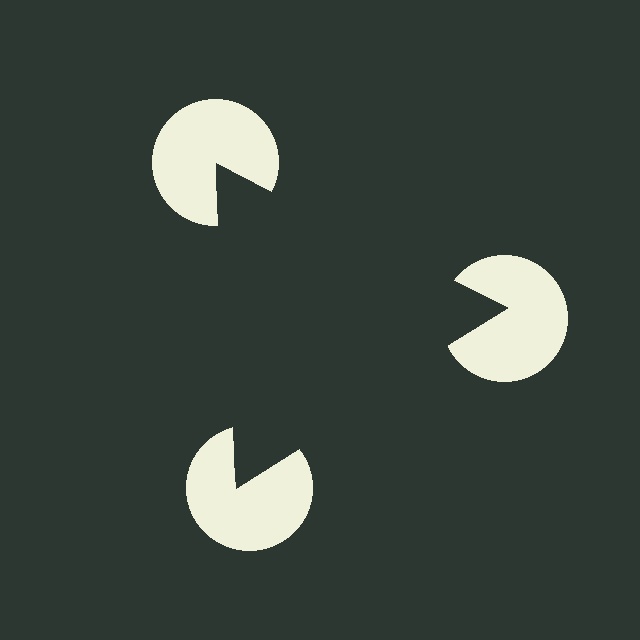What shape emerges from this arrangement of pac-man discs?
An illusory triangle — its edges are inferred from the aligned wedge cuts in the pac-man discs, not physically drawn.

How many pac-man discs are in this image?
There are 3 — one at each vertex of the illusory triangle.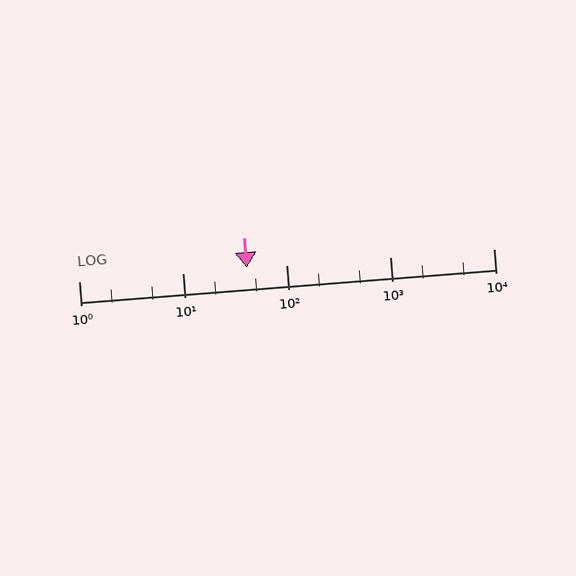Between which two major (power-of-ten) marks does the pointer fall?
The pointer is between 10 and 100.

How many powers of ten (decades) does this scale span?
The scale spans 4 decades, from 1 to 10000.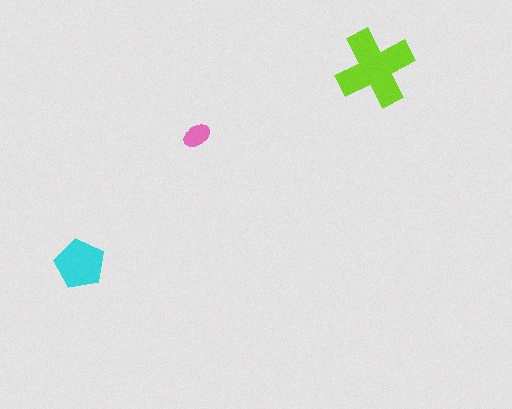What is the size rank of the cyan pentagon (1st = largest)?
2nd.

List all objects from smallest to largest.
The pink ellipse, the cyan pentagon, the lime cross.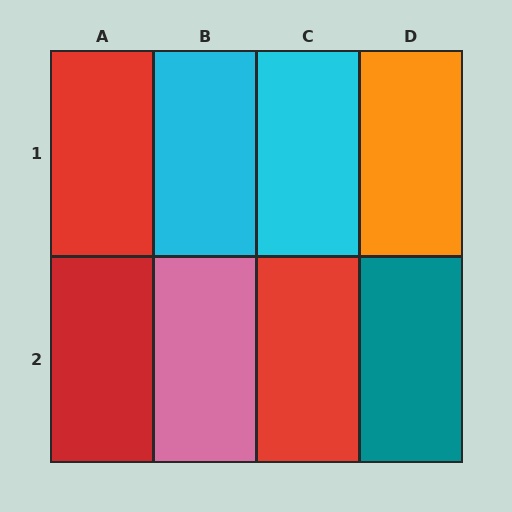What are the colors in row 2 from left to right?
Red, pink, red, teal.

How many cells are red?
3 cells are red.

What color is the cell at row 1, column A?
Red.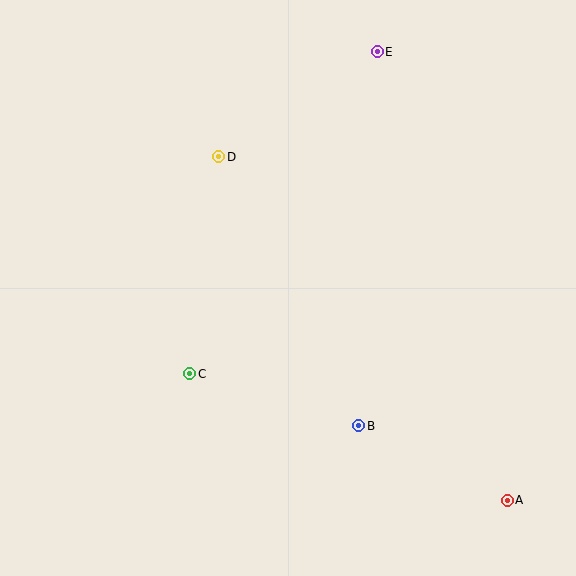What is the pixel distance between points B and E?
The distance between B and E is 374 pixels.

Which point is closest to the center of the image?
Point C at (190, 374) is closest to the center.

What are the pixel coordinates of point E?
Point E is at (377, 52).